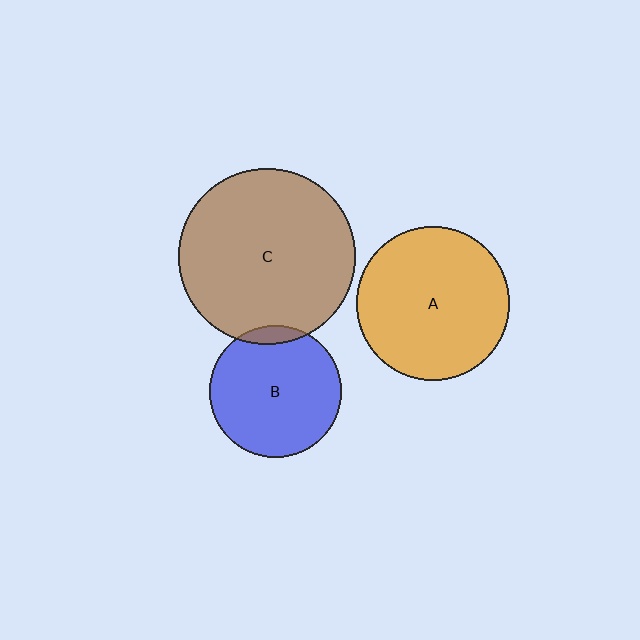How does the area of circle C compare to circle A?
Approximately 1.3 times.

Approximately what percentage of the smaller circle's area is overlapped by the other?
Approximately 5%.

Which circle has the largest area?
Circle C (brown).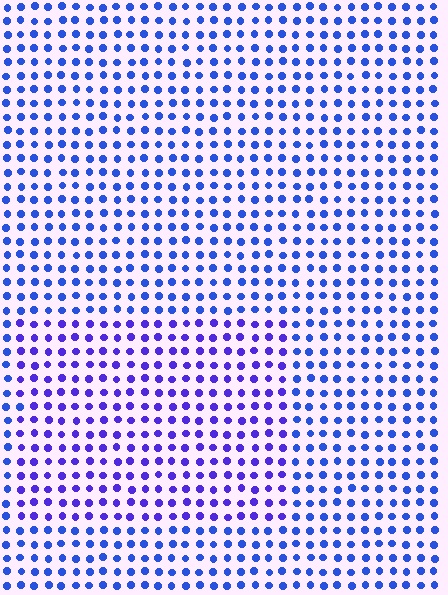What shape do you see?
I see a rectangle.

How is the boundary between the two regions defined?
The boundary is defined purely by a slight shift in hue (about 27 degrees). Spacing, size, and orientation are identical on both sides.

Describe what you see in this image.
The image is filled with small blue elements in a uniform arrangement. A rectangle-shaped region is visible where the elements are tinted to a slightly different hue, forming a subtle color boundary.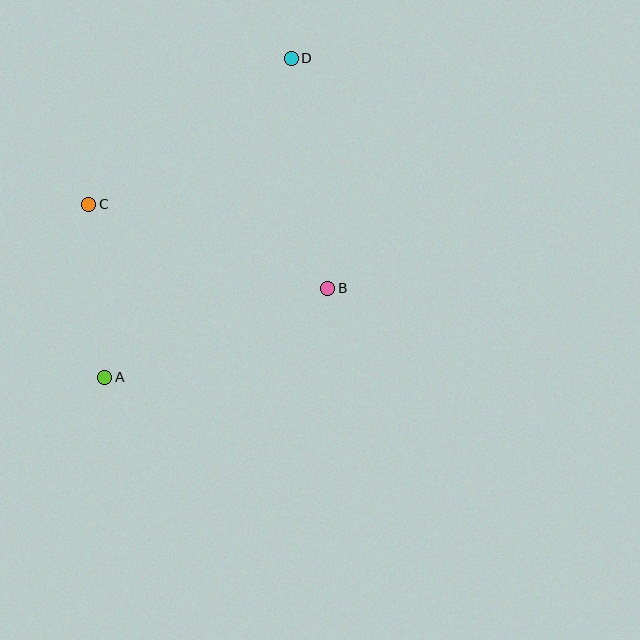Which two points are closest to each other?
Points A and C are closest to each other.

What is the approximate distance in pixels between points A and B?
The distance between A and B is approximately 240 pixels.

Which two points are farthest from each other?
Points A and D are farthest from each other.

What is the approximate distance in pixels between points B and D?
The distance between B and D is approximately 233 pixels.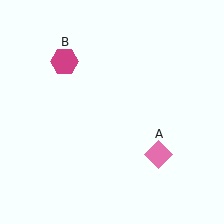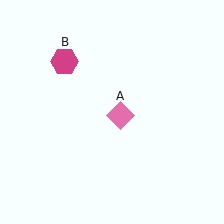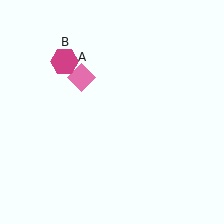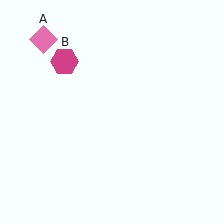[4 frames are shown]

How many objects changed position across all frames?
1 object changed position: pink diamond (object A).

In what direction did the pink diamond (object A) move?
The pink diamond (object A) moved up and to the left.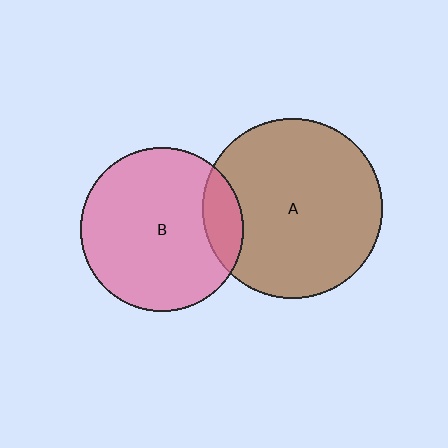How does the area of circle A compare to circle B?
Approximately 1.2 times.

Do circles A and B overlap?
Yes.